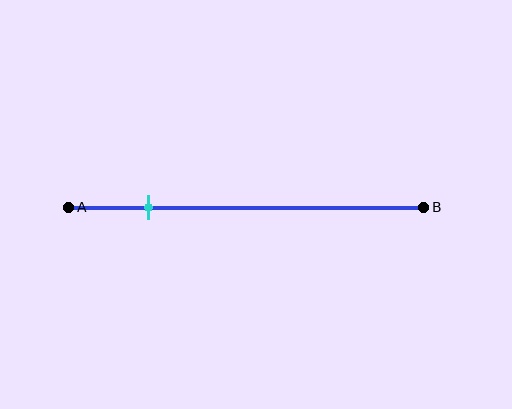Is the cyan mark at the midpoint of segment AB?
No, the mark is at about 25% from A, not at the 50% midpoint.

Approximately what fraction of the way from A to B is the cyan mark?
The cyan mark is approximately 25% of the way from A to B.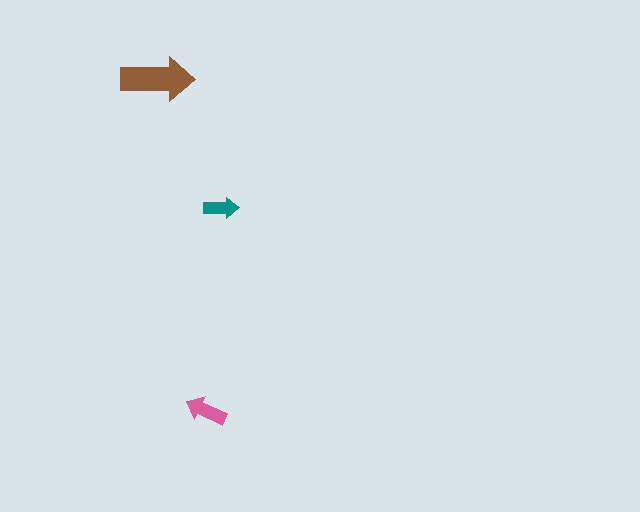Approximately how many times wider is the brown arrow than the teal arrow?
About 2 times wider.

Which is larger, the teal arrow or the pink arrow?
The pink one.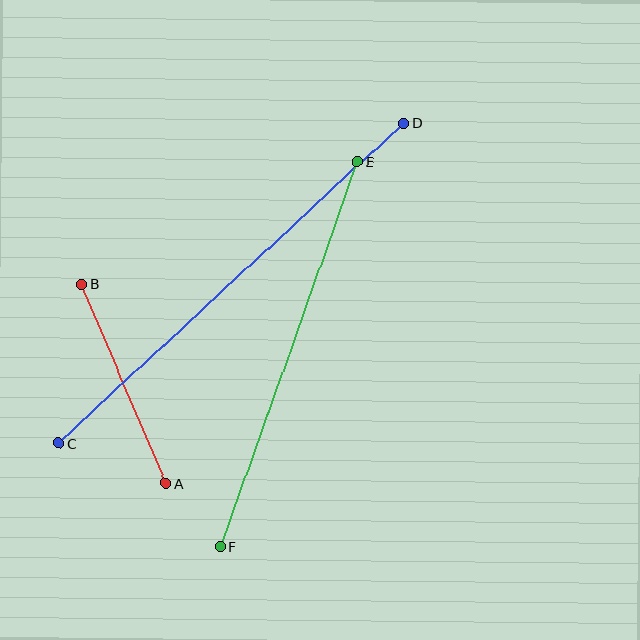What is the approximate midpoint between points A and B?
The midpoint is at approximately (124, 384) pixels.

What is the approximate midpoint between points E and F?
The midpoint is at approximately (289, 354) pixels.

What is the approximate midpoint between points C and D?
The midpoint is at approximately (231, 283) pixels.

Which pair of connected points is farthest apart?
Points C and D are farthest apart.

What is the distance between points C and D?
The distance is approximately 470 pixels.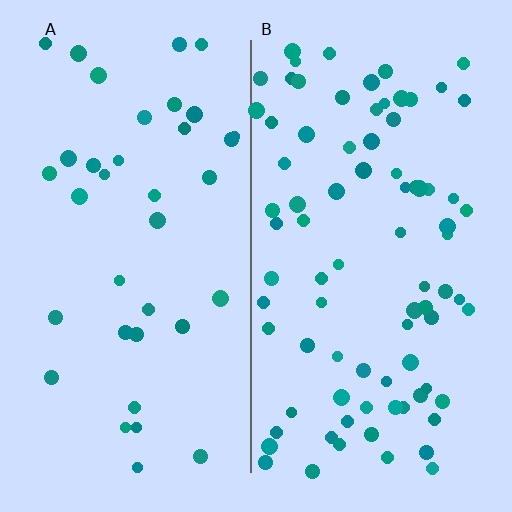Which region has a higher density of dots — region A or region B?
B (the right).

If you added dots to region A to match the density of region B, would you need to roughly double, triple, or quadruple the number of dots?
Approximately double.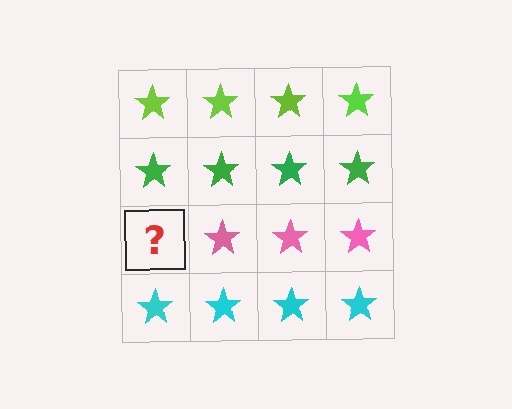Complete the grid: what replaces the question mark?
The question mark should be replaced with a pink star.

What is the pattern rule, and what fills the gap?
The rule is that each row has a consistent color. The gap should be filled with a pink star.